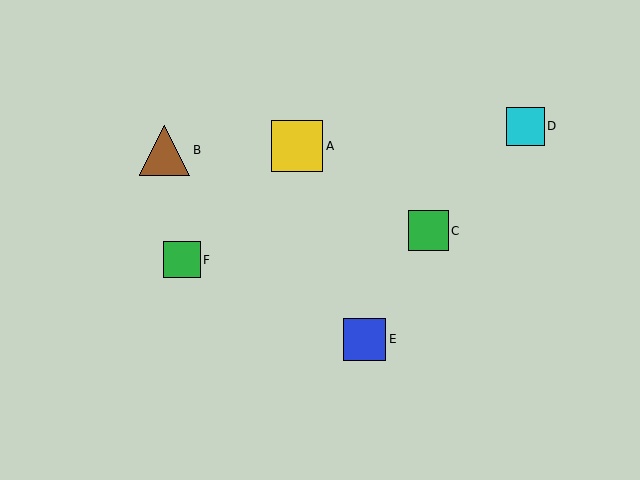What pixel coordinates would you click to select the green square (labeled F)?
Click at (182, 260) to select the green square F.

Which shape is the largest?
The yellow square (labeled A) is the largest.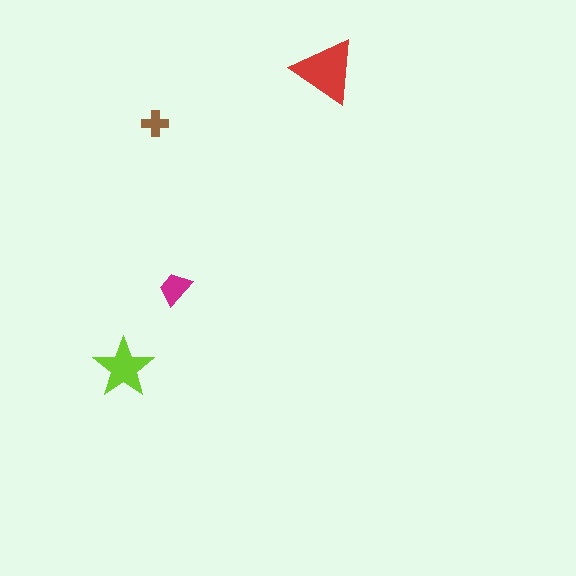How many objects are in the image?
There are 4 objects in the image.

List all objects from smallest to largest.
The brown cross, the magenta trapezoid, the lime star, the red triangle.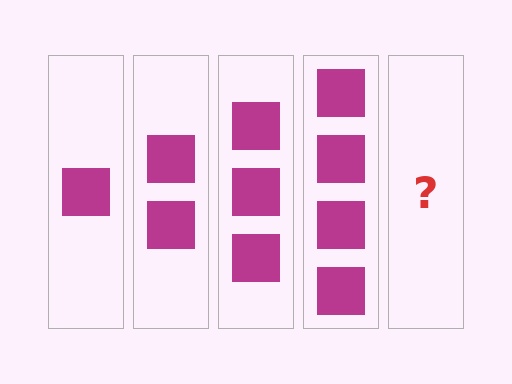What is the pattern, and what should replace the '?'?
The pattern is that each step adds one more square. The '?' should be 5 squares.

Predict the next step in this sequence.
The next step is 5 squares.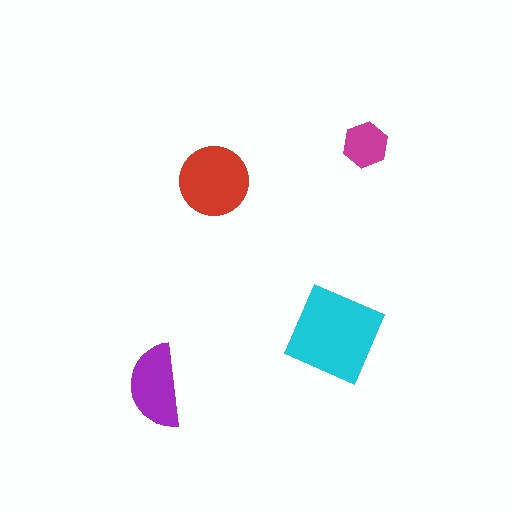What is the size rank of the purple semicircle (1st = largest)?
3rd.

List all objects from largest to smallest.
The cyan diamond, the red circle, the purple semicircle, the magenta hexagon.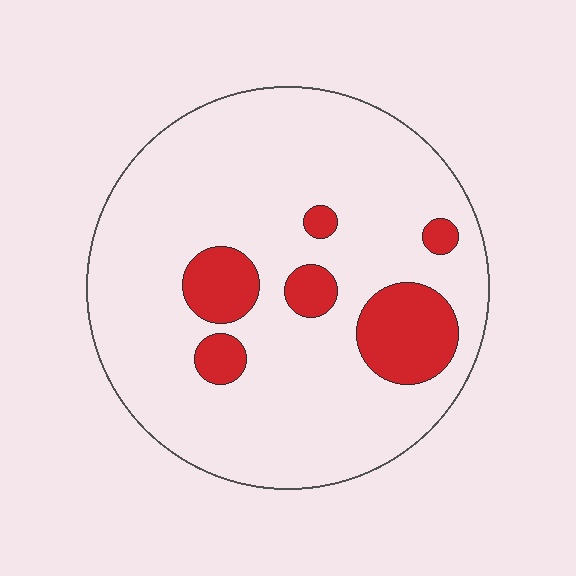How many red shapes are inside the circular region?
6.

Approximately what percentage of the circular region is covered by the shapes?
Approximately 15%.